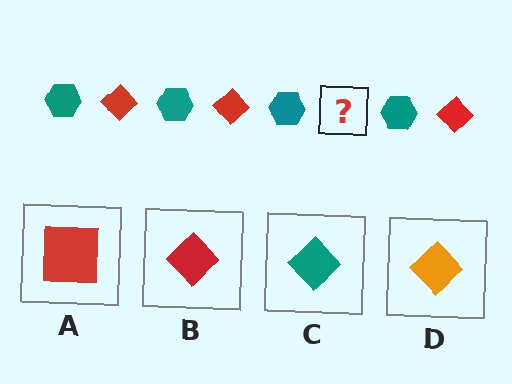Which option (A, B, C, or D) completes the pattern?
B.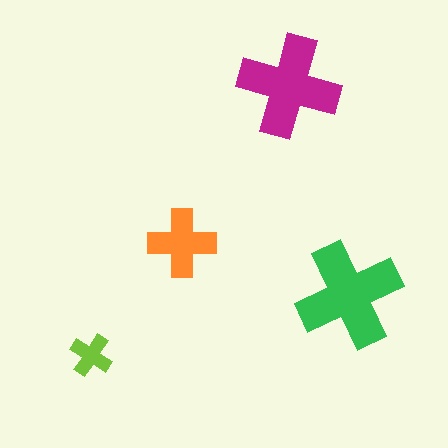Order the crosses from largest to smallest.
the green one, the magenta one, the orange one, the lime one.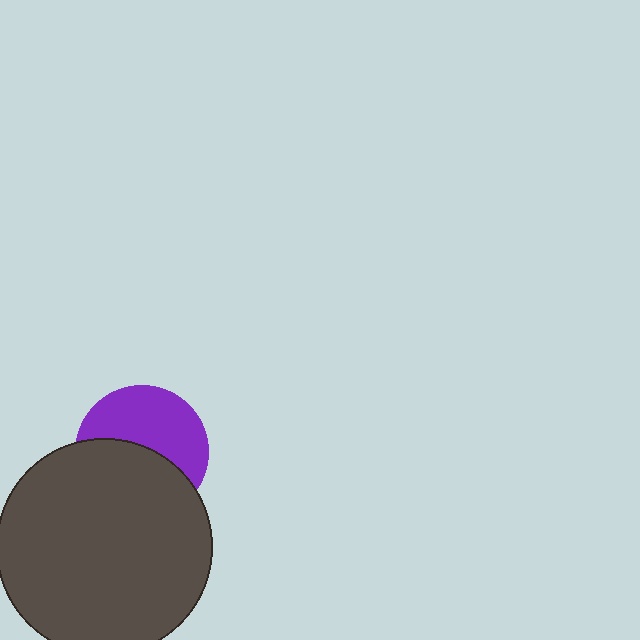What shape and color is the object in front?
The object in front is a dark gray circle.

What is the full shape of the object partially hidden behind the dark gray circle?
The partially hidden object is a purple circle.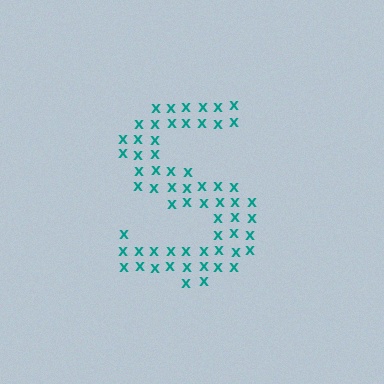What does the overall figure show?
The overall figure shows the letter S.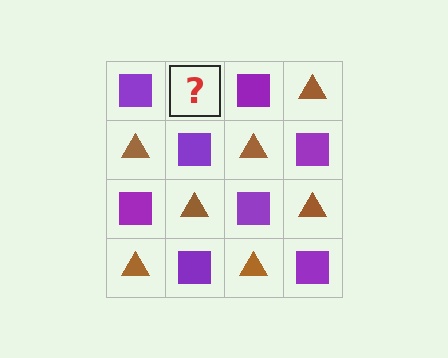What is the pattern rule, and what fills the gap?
The rule is that it alternates purple square and brown triangle in a checkerboard pattern. The gap should be filled with a brown triangle.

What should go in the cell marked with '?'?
The missing cell should contain a brown triangle.